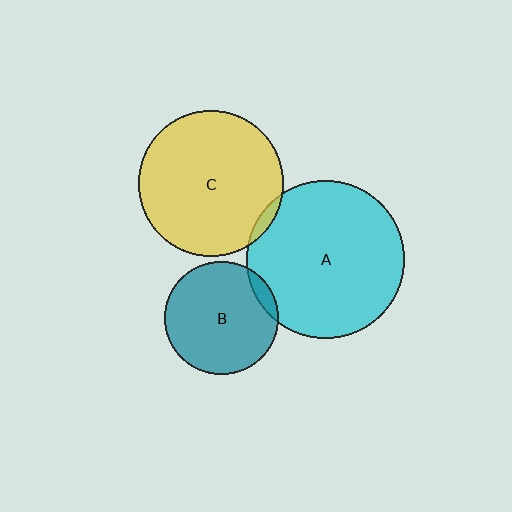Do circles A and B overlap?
Yes.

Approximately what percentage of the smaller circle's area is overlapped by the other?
Approximately 5%.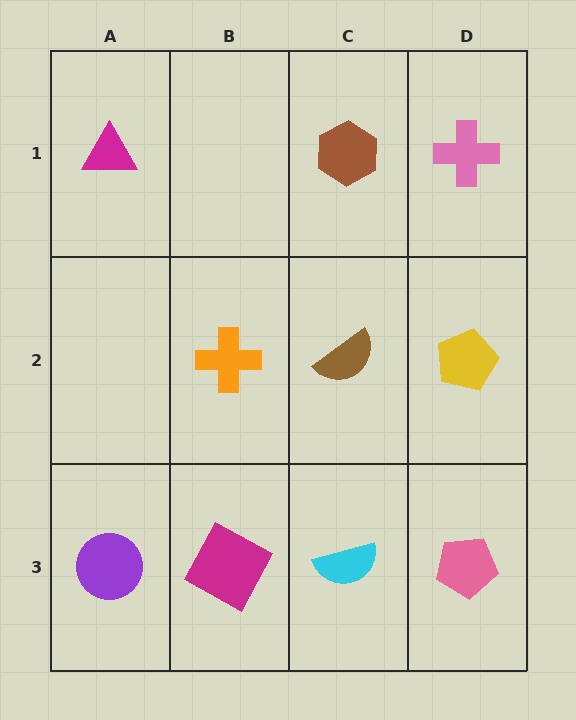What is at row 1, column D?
A pink cross.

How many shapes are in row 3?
4 shapes.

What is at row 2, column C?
A brown semicircle.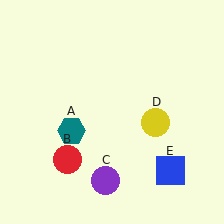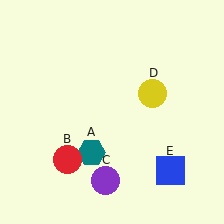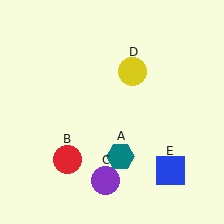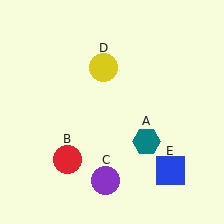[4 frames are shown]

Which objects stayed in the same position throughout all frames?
Red circle (object B) and purple circle (object C) and blue square (object E) remained stationary.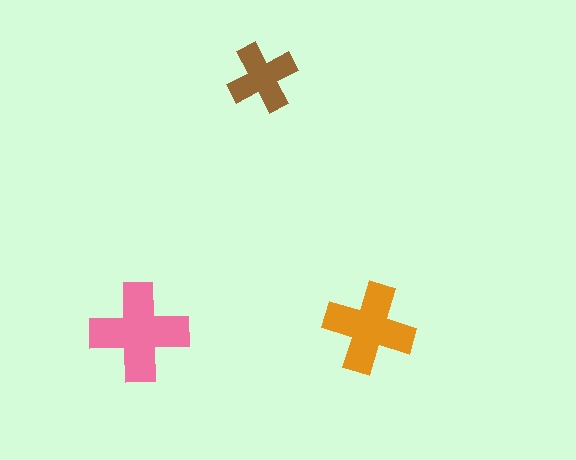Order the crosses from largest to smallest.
the pink one, the orange one, the brown one.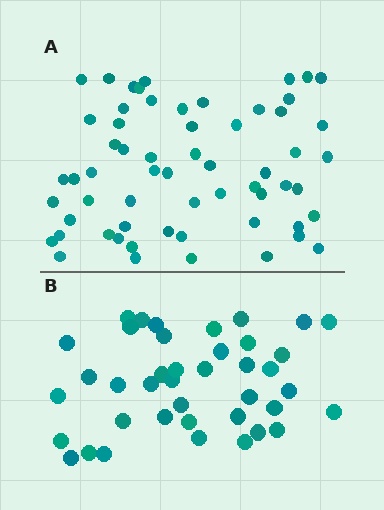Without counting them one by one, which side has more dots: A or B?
Region A (the top region) has more dots.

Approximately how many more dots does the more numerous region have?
Region A has approximately 20 more dots than region B.